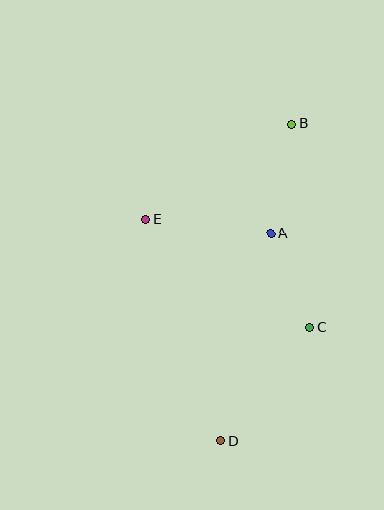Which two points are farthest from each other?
Points B and D are farthest from each other.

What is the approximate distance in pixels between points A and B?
The distance between A and B is approximately 111 pixels.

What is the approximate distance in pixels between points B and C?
The distance between B and C is approximately 204 pixels.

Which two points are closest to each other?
Points A and C are closest to each other.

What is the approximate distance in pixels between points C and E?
The distance between C and E is approximately 196 pixels.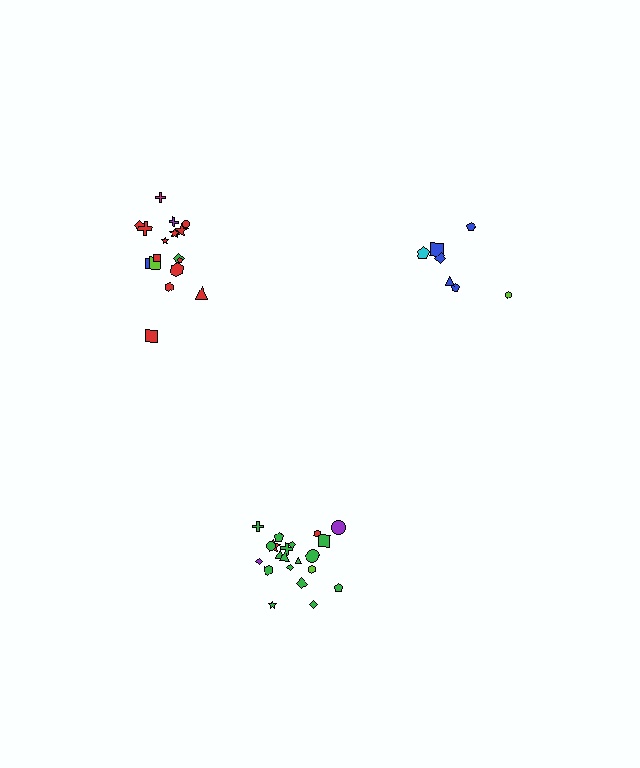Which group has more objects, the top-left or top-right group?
The top-left group.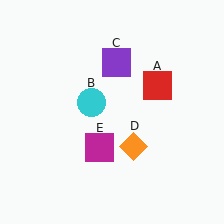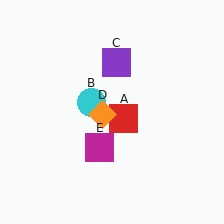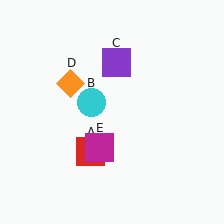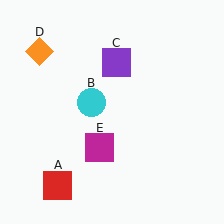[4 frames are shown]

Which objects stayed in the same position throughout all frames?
Cyan circle (object B) and purple square (object C) and magenta square (object E) remained stationary.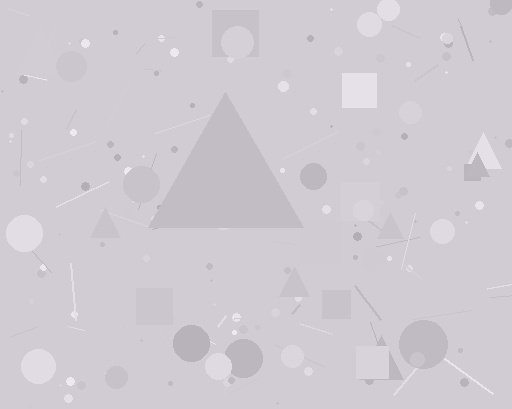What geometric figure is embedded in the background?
A triangle is embedded in the background.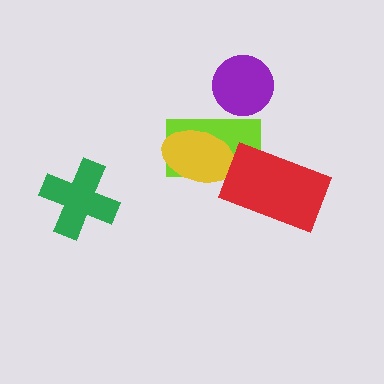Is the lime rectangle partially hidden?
Yes, it is partially covered by another shape.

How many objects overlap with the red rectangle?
1 object overlaps with the red rectangle.